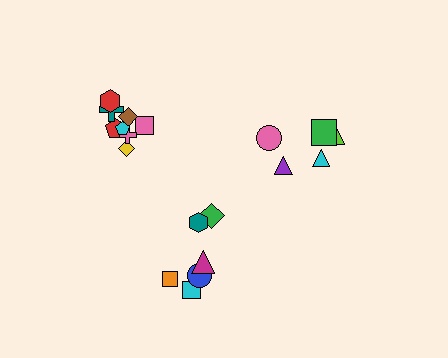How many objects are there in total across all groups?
There are 19 objects.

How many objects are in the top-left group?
There are 8 objects.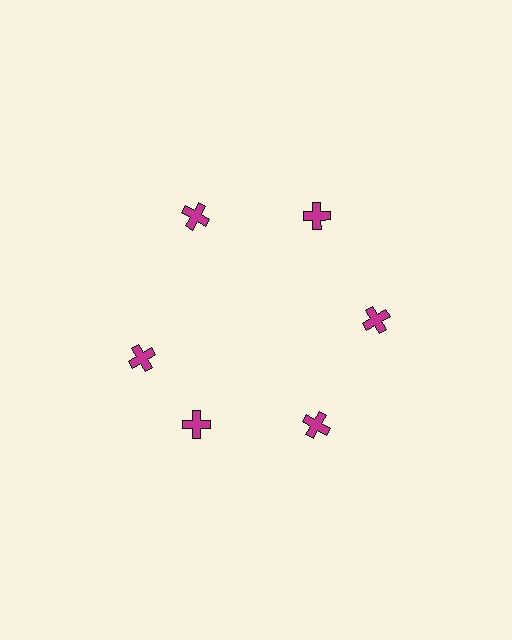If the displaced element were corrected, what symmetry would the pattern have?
It would have 6-fold rotational symmetry — the pattern would map onto itself every 60 degrees.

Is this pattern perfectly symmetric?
No. The 6 magenta crosses are arranged in a ring, but one element near the 9 o'clock position is rotated out of alignment along the ring, breaking the 6-fold rotational symmetry.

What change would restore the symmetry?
The symmetry would be restored by rotating it back into even spacing with its neighbors so that all 6 crosses sit at equal angles and equal distance from the center.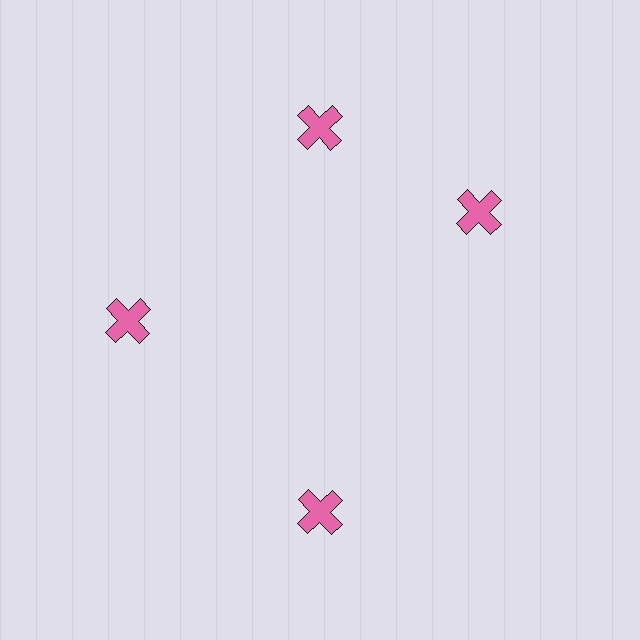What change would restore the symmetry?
The symmetry would be restored by rotating it back into even spacing with its neighbors so that all 4 crosses sit at equal angles and equal distance from the center.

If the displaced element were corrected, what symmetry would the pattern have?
It would have 4-fold rotational symmetry — the pattern would map onto itself every 90 degrees.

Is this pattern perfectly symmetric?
No. The 4 pink crosses are arranged in a ring, but one element near the 3 o'clock position is rotated out of alignment along the ring, breaking the 4-fold rotational symmetry.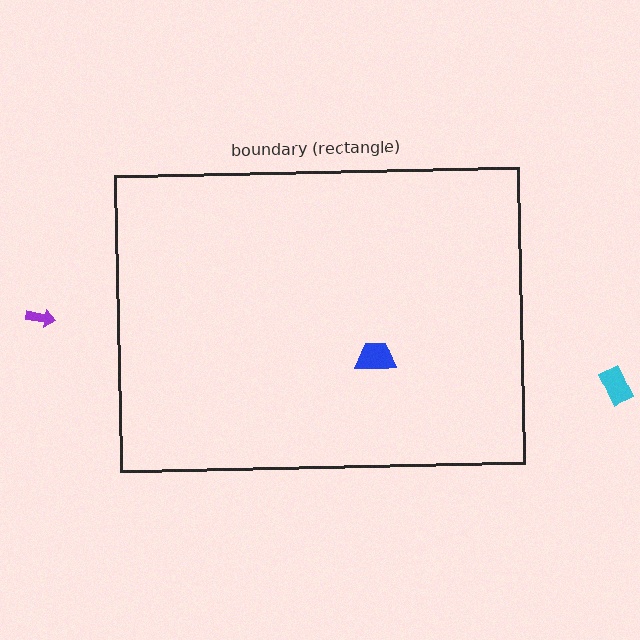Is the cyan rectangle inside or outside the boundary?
Outside.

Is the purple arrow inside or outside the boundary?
Outside.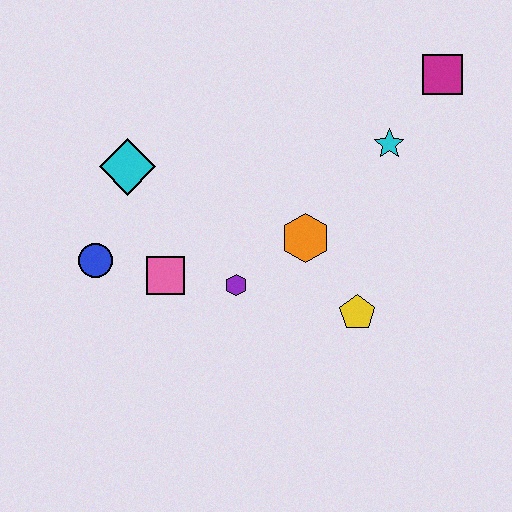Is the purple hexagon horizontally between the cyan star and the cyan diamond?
Yes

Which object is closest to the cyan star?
The magenta square is closest to the cyan star.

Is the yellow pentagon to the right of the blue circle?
Yes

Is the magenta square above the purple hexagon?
Yes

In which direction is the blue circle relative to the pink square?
The blue circle is to the left of the pink square.